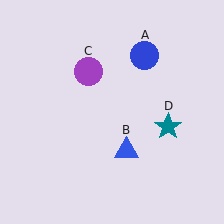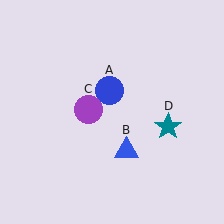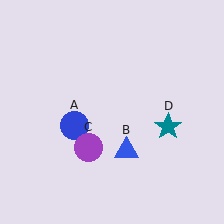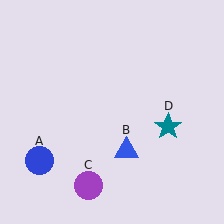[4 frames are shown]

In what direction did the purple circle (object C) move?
The purple circle (object C) moved down.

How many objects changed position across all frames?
2 objects changed position: blue circle (object A), purple circle (object C).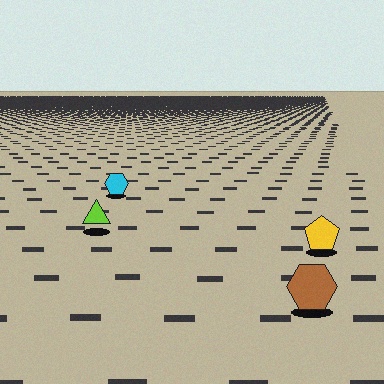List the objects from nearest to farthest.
From nearest to farthest: the brown hexagon, the yellow pentagon, the lime triangle, the cyan hexagon.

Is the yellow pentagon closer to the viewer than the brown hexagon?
No. The brown hexagon is closer — you can tell from the texture gradient: the ground texture is coarser near it.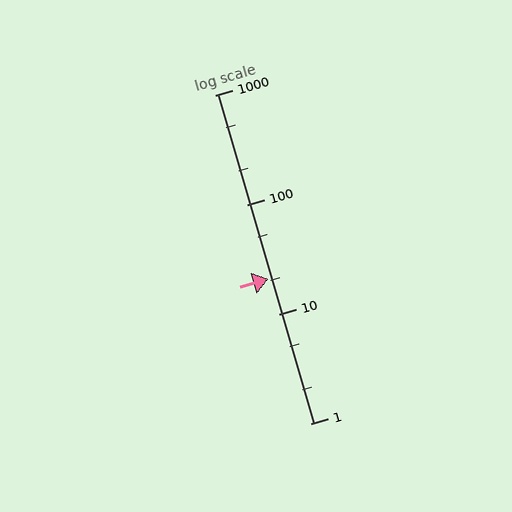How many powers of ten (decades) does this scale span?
The scale spans 3 decades, from 1 to 1000.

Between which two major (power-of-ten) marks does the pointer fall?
The pointer is between 10 and 100.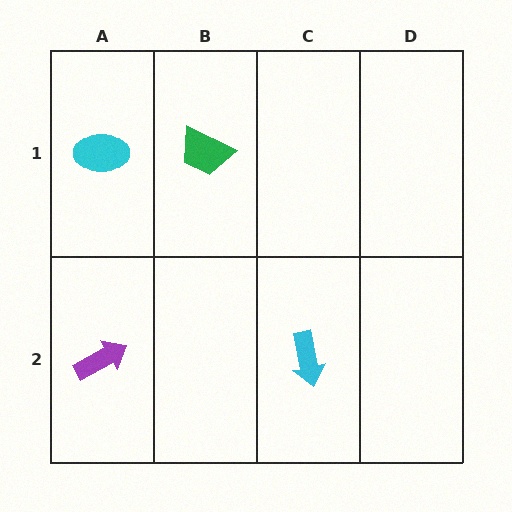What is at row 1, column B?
A green trapezoid.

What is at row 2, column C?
A cyan arrow.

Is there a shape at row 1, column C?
No, that cell is empty.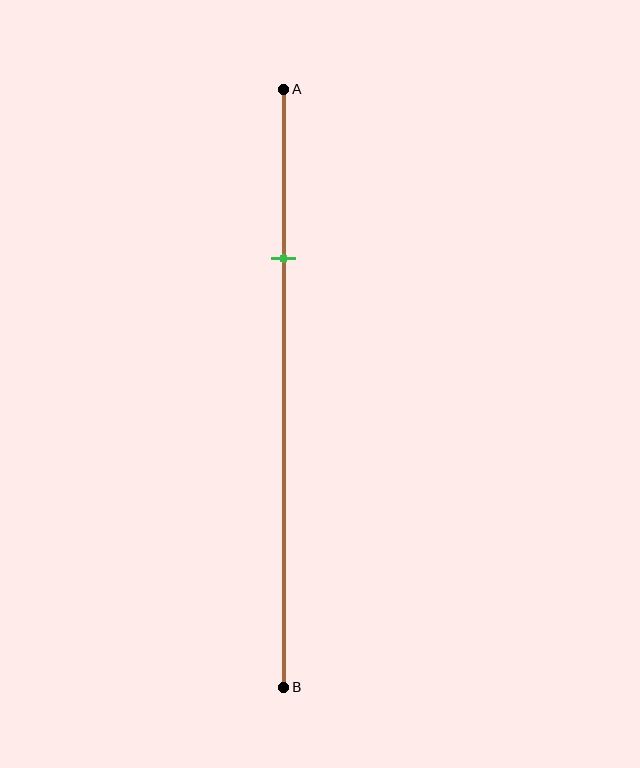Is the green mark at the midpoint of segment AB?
No, the mark is at about 30% from A, not at the 50% midpoint.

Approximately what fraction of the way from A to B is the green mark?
The green mark is approximately 30% of the way from A to B.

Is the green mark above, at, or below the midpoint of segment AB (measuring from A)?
The green mark is above the midpoint of segment AB.